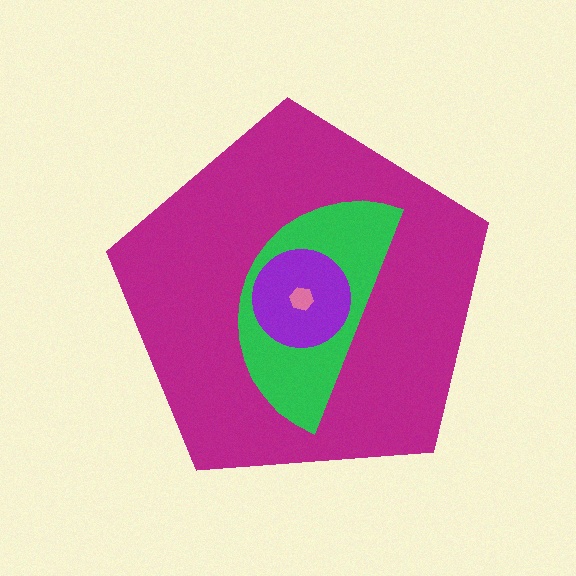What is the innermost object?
The pink hexagon.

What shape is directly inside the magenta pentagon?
The green semicircle.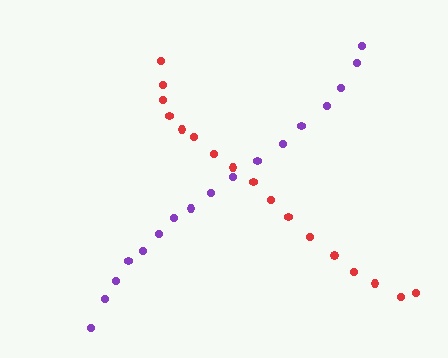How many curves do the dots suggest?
There are 2 distinct paths.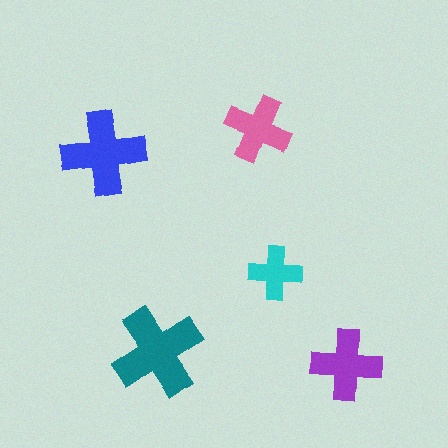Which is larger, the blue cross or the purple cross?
The blue one.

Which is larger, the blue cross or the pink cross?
The blue one.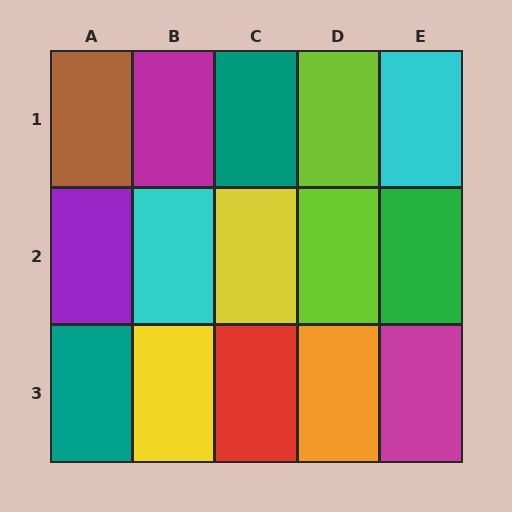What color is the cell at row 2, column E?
Green.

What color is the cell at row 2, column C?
Yellow.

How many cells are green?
1 cell is green.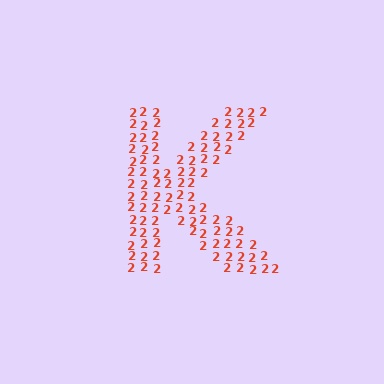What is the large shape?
The large shape is the letter K.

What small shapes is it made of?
It is made of small digit 2's.